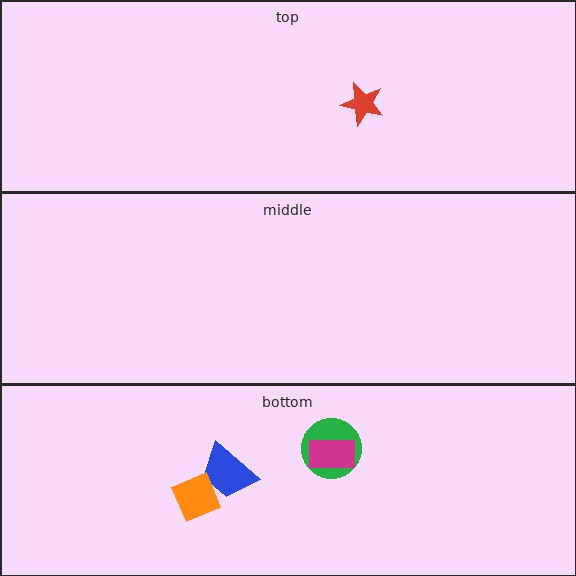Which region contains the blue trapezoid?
The bottom region.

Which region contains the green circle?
The bottom region.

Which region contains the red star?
The top region.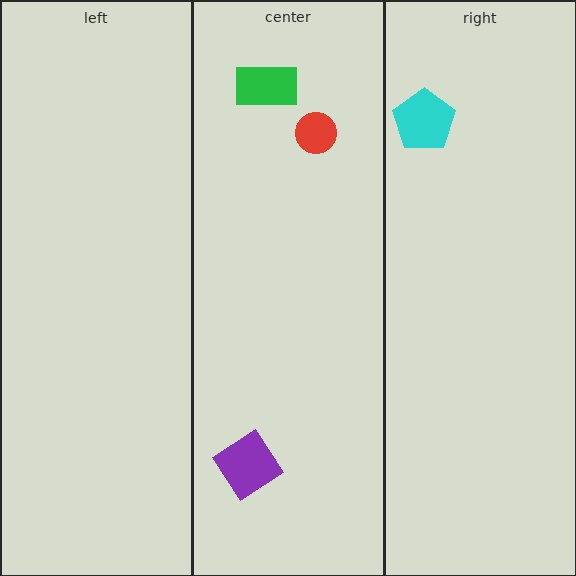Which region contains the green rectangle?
The center region.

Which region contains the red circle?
The center region.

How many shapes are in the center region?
3.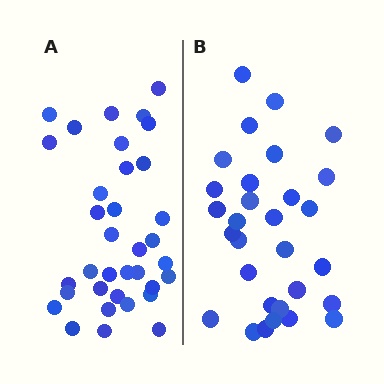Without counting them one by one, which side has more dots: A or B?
Region A (the left region) has more dots.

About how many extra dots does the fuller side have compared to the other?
Region A has about 5 more dots than region B.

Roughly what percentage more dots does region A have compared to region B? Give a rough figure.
About 15% more.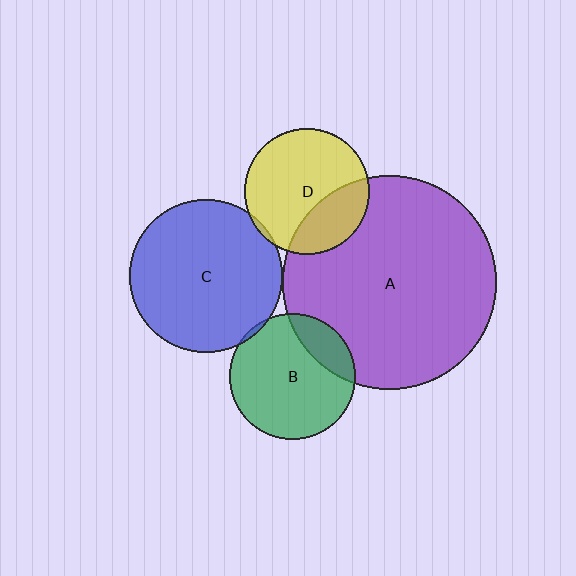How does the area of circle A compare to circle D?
Approximately 2.9 times.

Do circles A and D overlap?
Yes.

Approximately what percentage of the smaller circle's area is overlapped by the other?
Approximately 30%.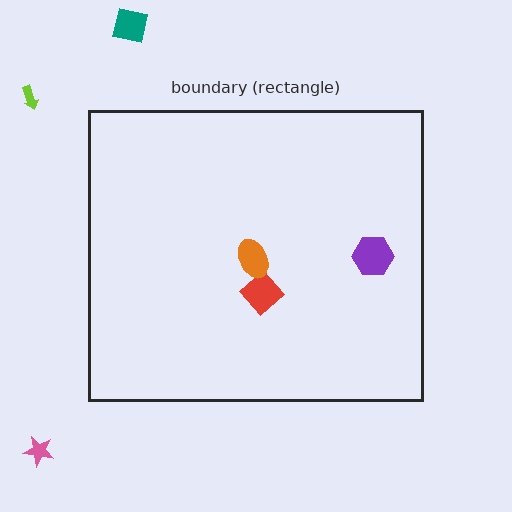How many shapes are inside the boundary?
3 inside, 3 outside.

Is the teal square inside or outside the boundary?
Outside.